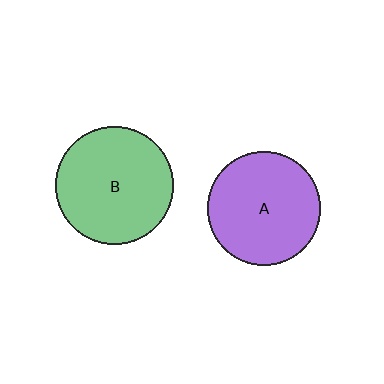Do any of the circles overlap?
No, none of the circles overlap.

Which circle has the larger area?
Circle B (green).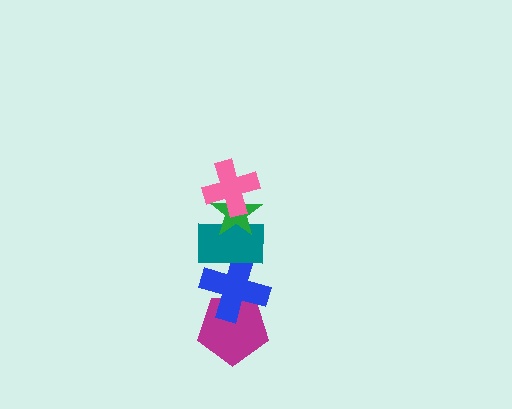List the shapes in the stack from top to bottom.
From top to bottom: the pink cross, the green star, the teal rectangle, the blue cross, the magenta pentagon.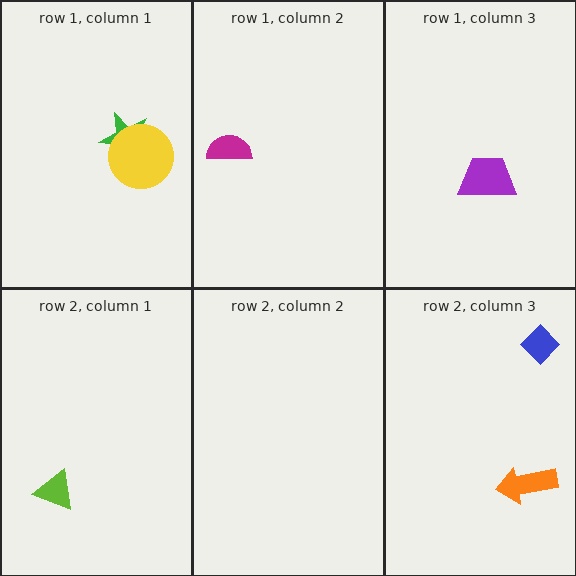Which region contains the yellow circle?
The row 1, column 1 region.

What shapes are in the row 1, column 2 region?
The magenta semicircle.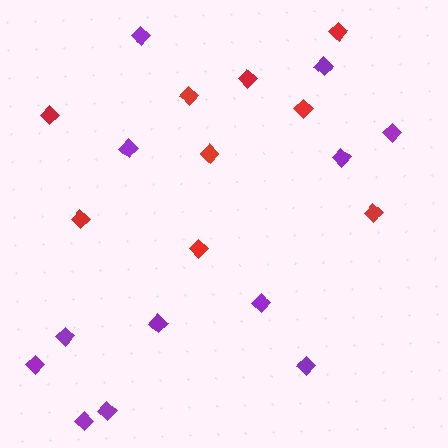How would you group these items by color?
There are 2 groups: one group of purple diamonds (12) and one group of red diamonds (9).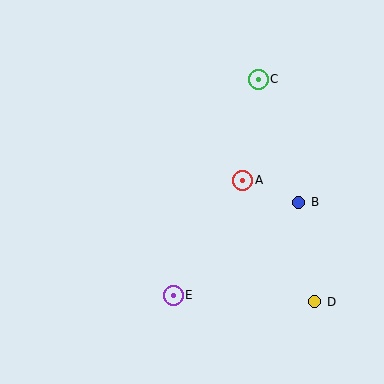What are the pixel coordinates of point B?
Point B is at (299, 202).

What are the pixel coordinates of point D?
Point D is at (315, 302).